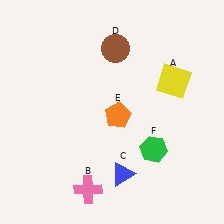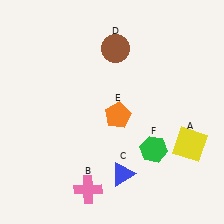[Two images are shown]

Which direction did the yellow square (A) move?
The yellow square (A) moved down.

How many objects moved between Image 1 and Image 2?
1 object moved between the two images.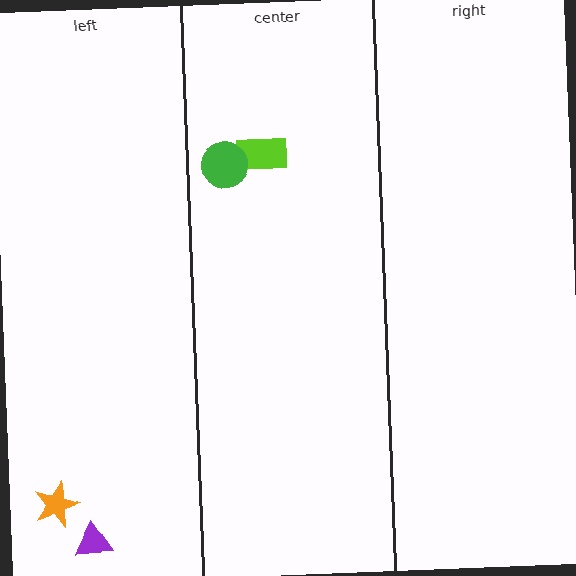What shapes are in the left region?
The purple triangle, the orange star.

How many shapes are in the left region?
2.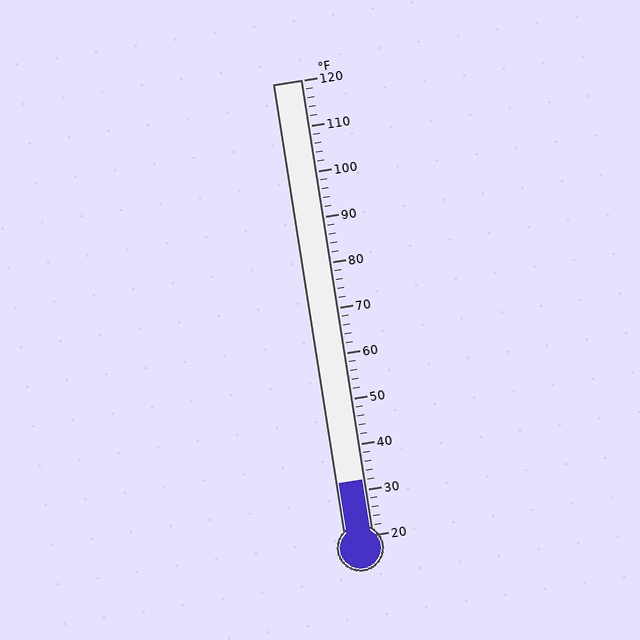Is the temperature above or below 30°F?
The temperature is above 30°F.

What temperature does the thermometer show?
The thermometer shows approximately 32°F.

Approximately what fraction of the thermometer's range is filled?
The thermometer is filled to approximately 10% of its range.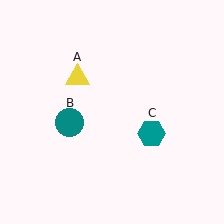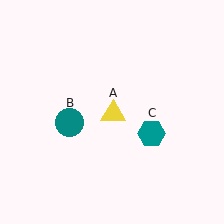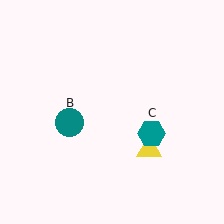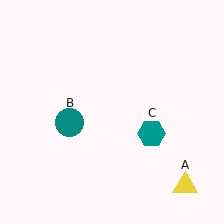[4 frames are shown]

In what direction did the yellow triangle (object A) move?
The yellow triangle (object A) moved down and to the right.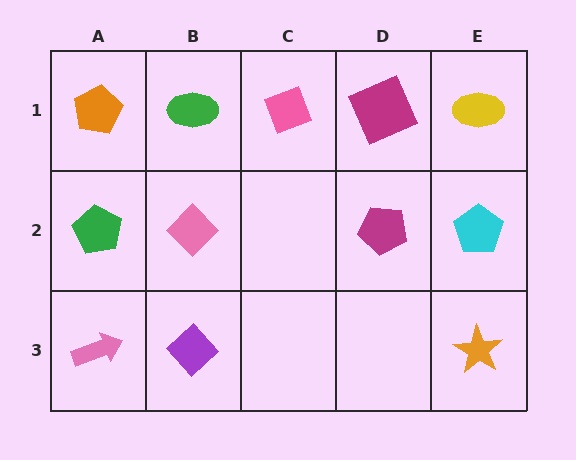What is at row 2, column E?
A cyan pentagon.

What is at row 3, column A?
A pink arrow.